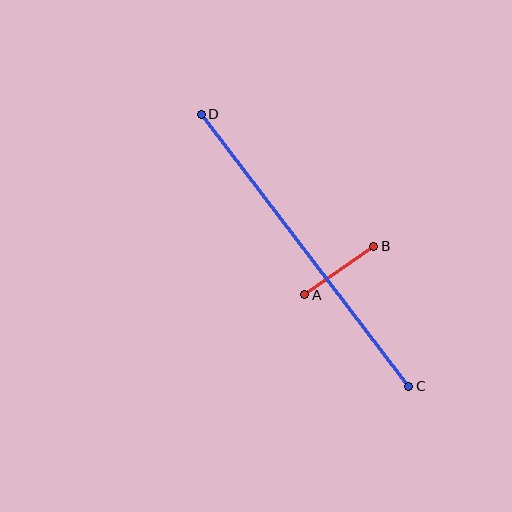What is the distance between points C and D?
The distance is approximately 342 pixels.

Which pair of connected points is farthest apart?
Points C and D are farthest apart.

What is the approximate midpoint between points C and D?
The midpoint is at approximately (305, 250) pixels.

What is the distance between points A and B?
The distance is approximately 84 pixels.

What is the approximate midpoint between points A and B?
The midpoint is at approximately (339, 271) pixels.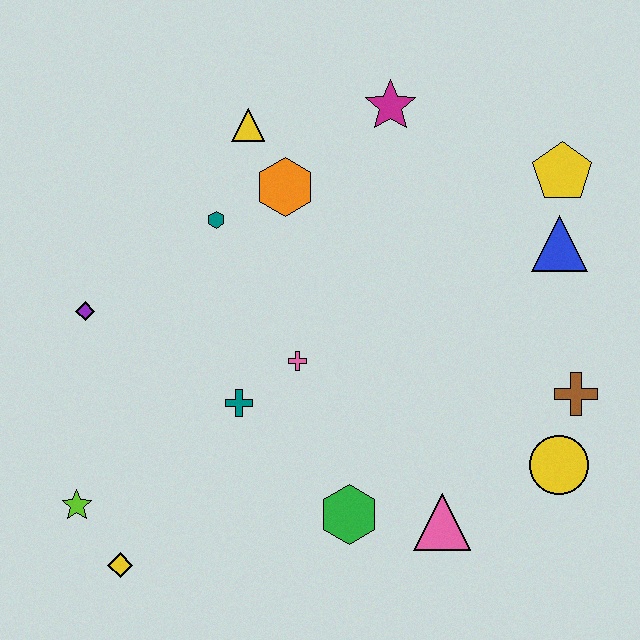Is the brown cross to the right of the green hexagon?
Yes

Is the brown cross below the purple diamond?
Yes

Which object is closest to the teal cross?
The pink cross is closest to the teal cross.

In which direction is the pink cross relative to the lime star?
The pink cross is to the right of the lime star.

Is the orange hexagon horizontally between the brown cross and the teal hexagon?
Yes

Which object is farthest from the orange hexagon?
The yellow diamond is farthest from the orange hexagon.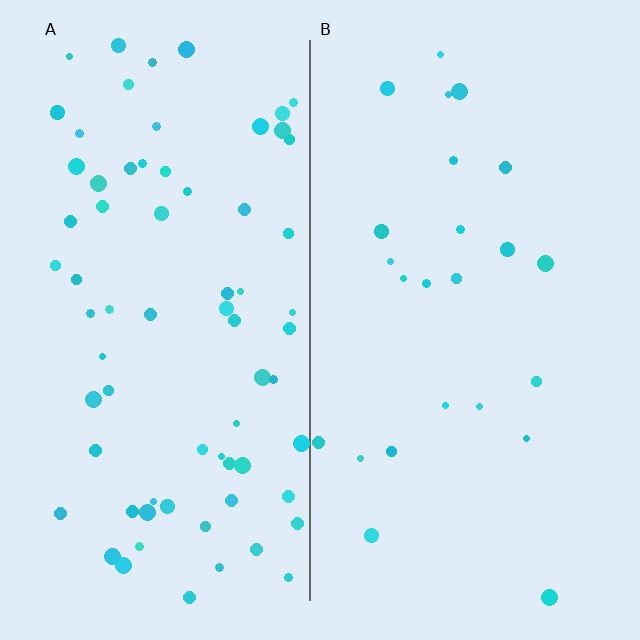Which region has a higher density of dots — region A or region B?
A (the left).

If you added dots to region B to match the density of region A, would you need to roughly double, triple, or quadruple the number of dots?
Approximately triple.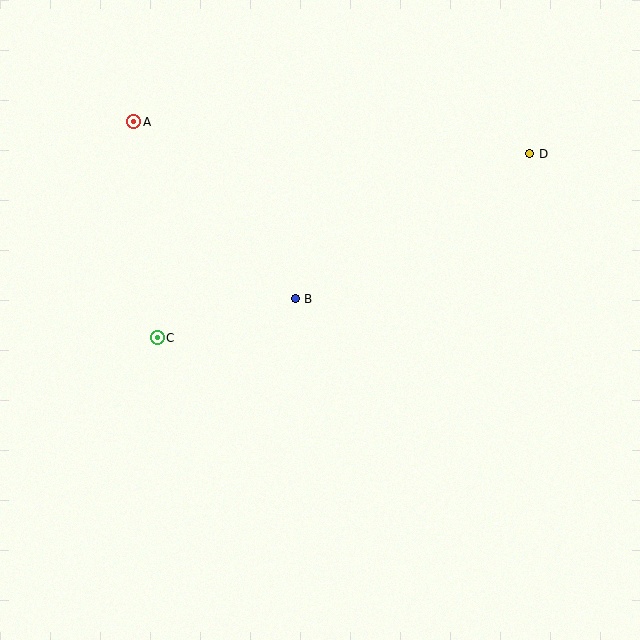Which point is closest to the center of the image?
Point B at (295, 299) is closest to the center.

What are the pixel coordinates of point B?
Point B is at (295, 299).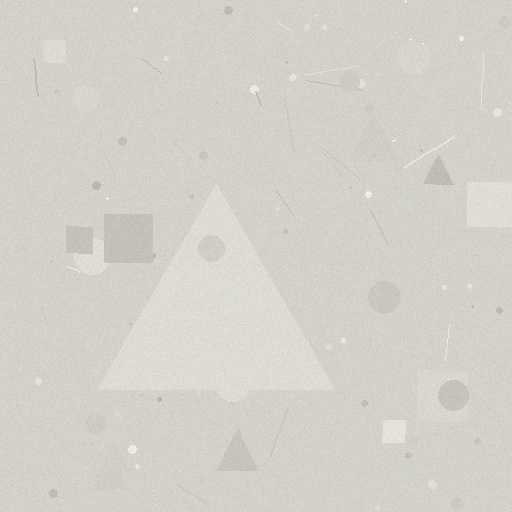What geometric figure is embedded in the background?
A triangle is embedded in the background.